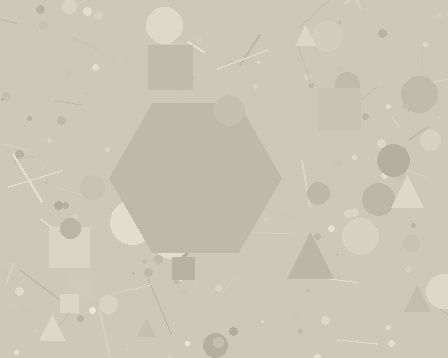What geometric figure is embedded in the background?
A hexagon is embedded in the background.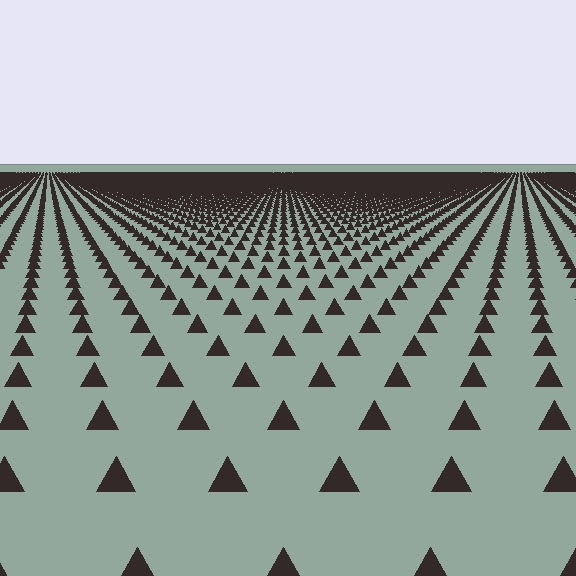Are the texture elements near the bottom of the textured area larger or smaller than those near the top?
Larger. Near the bottom, elements are closer to the viewer and appear at a bigger on-screen size.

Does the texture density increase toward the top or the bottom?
Density increases toward the top.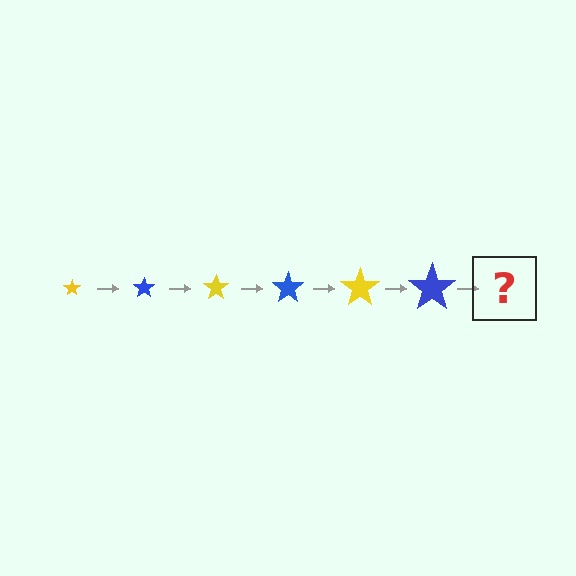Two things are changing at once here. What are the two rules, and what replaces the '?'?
The two rules are that the star grows larger each step and the color cycles through yellow and blue. The '?' should be a yellow star, larger than the previous one.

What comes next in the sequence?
The next element should be a yellow star, larger than the previous one.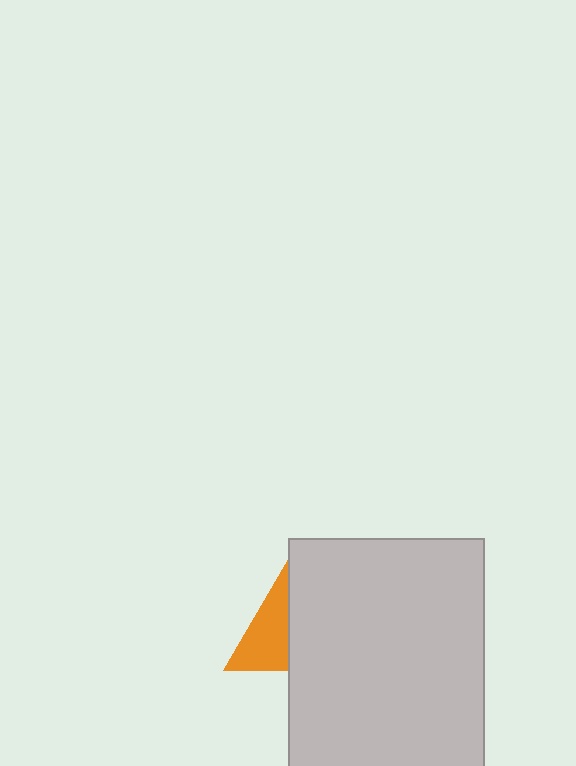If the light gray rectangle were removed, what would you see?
You would see the complete orange triangle.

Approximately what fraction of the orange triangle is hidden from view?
Roughly 57% of the orange triangle is hidden behind the light gray rectangle.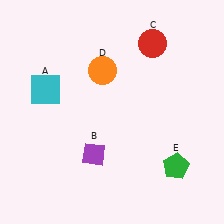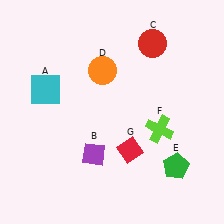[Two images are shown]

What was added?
A lime cross (F), a red diamond (G) were added in Image 2.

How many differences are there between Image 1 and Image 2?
There are 2 differences between the two images.